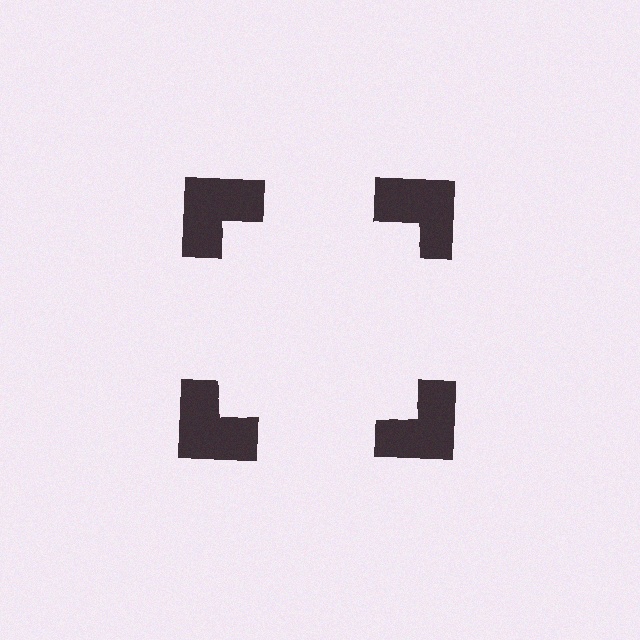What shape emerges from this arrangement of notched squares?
An illusory square — its edges are inferred from the aligned wedge cuts in the notched squares, not physically drawn.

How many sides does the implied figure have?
4 sides.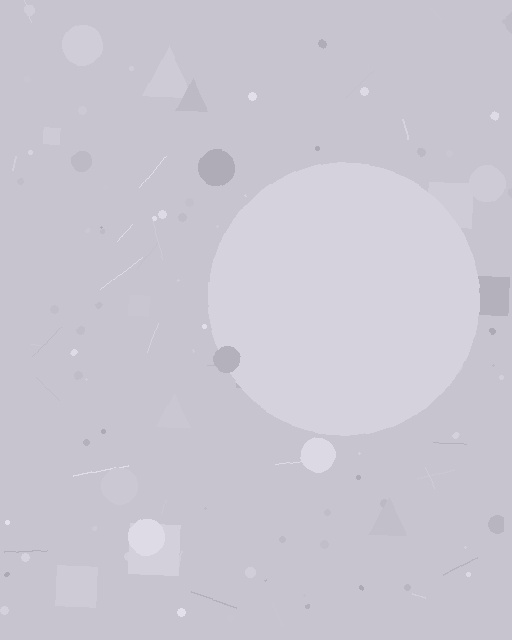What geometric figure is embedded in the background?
A circle is embedded in the background.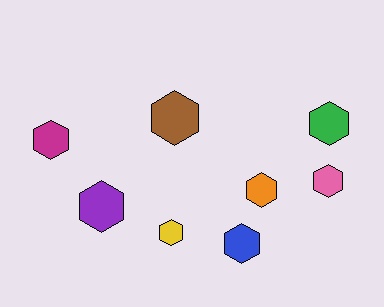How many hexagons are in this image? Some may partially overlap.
There are 8 hexagons.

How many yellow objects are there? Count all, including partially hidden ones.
There is 1 yellow object.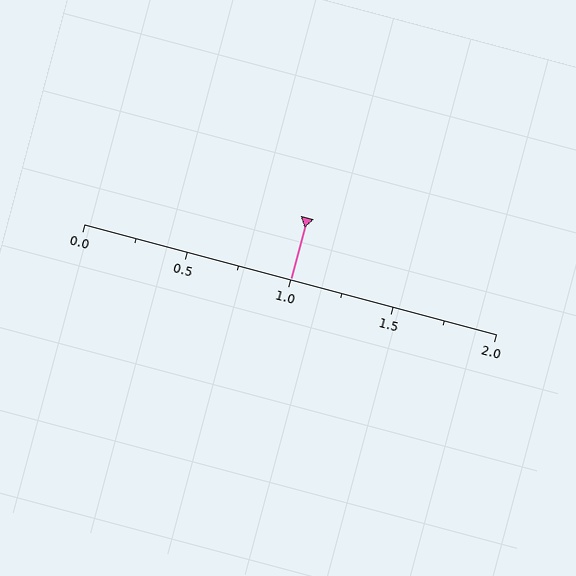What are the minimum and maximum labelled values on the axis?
The axis runs from 0.0 to 2.0.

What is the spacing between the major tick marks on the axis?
The major ticks are spaced 0.5 apart.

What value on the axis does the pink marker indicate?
The marker indicates approximately 1.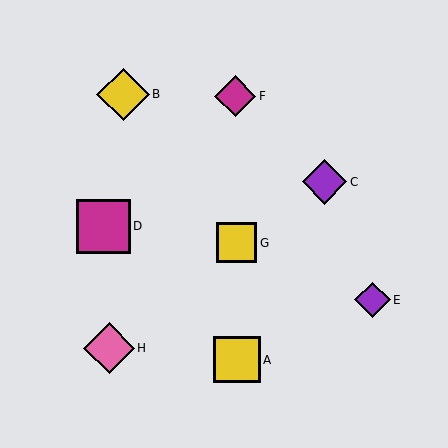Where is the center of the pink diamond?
The center of the pink diamond is at (109, 348).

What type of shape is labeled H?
Shape H is a pink diamond.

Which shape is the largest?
The magenta square (labeled D) is the largest.